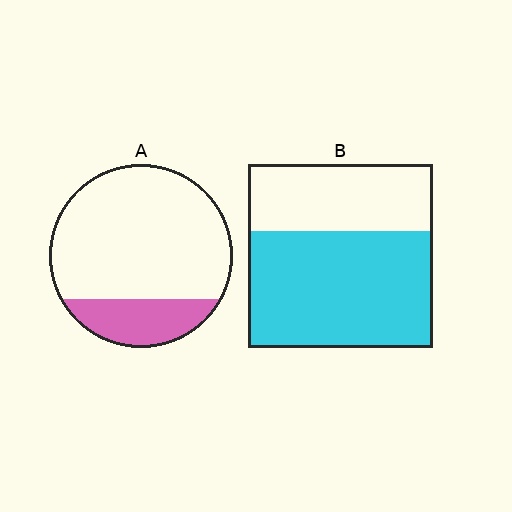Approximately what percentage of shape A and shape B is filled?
A is approximately 20% and B is approximately 65%.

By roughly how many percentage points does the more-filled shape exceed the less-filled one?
By roughly 40 percentage points (B over A).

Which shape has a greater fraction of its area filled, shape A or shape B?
Shape B.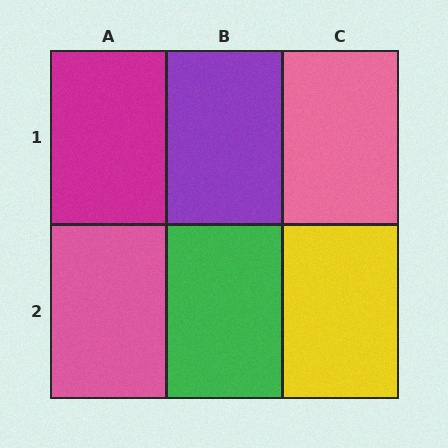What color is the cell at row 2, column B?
Green.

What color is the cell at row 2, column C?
Yellow.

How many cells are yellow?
1 cell is yellow.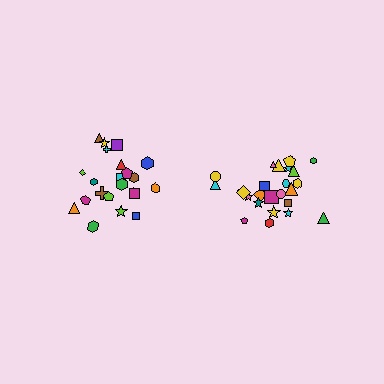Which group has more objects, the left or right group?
The right group.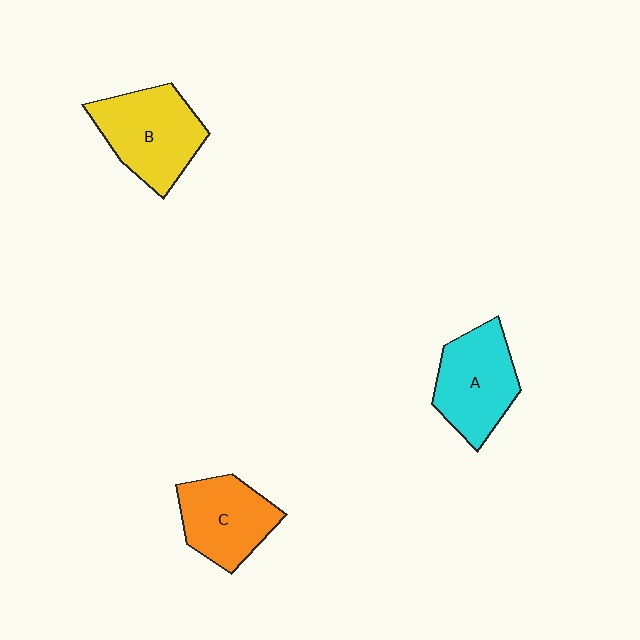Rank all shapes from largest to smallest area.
From largest to smallest: B (yellow), A (cyan), C (orange).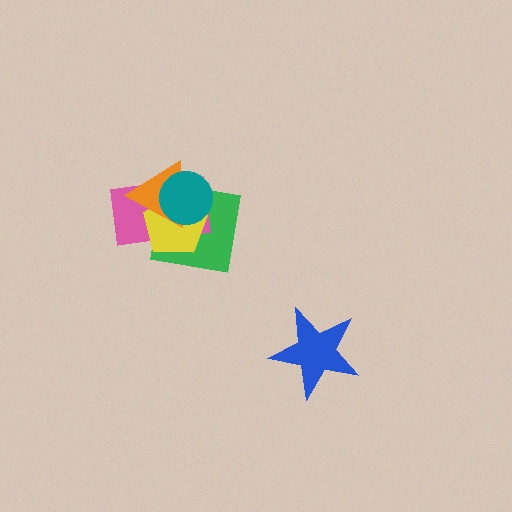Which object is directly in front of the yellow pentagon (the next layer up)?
The orange triangle is directly in front of the yellow pentagon.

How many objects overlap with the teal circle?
4 objects overlap with the teal circle.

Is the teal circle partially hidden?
No, no other shape covers it.